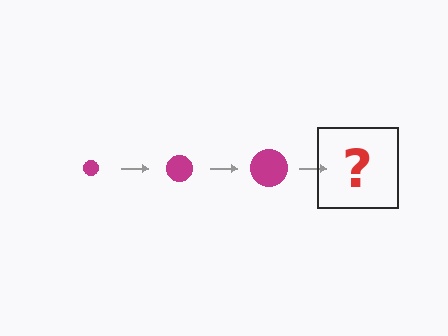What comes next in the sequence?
The next element should be a magenta circle, larger than the previous one.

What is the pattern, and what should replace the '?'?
The pattern is that the circle gets progressively larger each step. The '?' should be a magenta circle, larger than the previous one.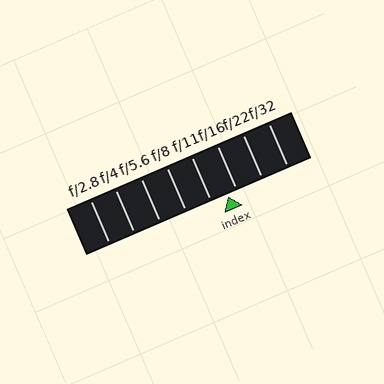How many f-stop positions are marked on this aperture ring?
There are 8 f-stop positions marked.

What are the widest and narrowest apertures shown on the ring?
The widest aperture shown is f/2.8 and the narrowest is f/32.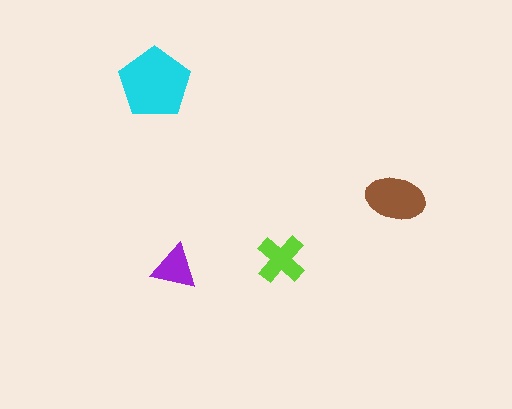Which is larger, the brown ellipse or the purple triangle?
The brown ellipse.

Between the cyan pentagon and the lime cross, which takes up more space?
The cyan pentagon.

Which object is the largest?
The cyan pentagon.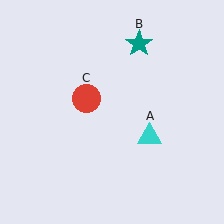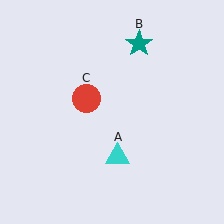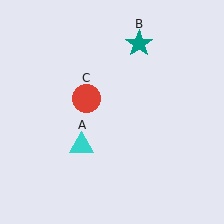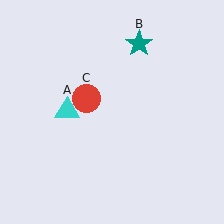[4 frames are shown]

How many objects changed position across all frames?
1 object changed position: cyan triangle (object A).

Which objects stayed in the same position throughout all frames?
Teal star (object B) and red circle (object C) remained stationary.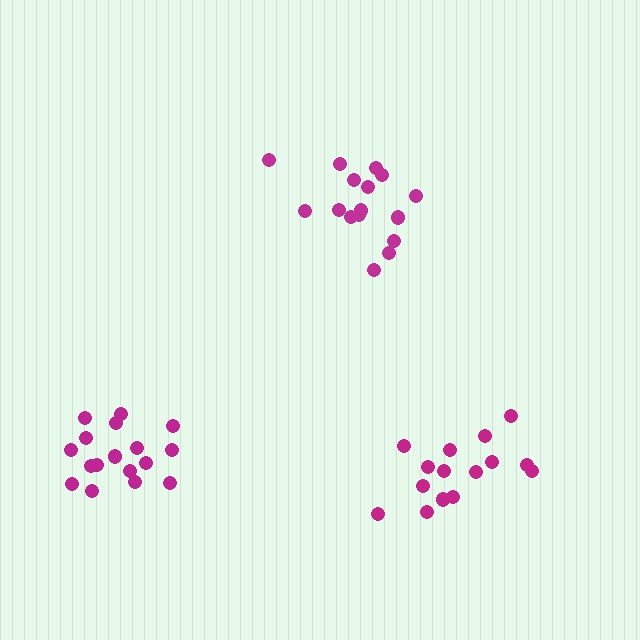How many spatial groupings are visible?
There are 3 spatial groupings.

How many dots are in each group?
Group 1: 15 dots, Group 2: 17 dots, Group 3: 16 dots (48 total).